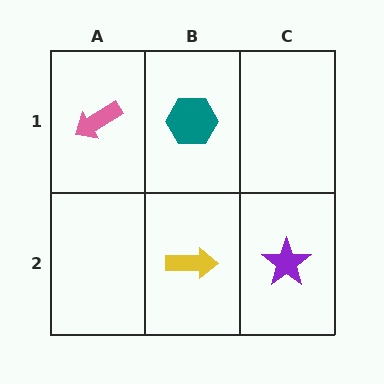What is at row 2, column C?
A purple star.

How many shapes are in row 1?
2 shapes.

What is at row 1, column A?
A pink arrow.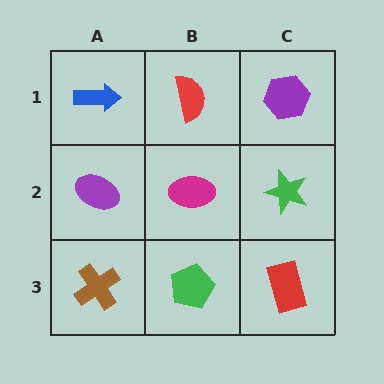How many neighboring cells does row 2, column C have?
3.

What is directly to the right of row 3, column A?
A green pentagon.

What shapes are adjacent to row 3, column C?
A green star (row 2, column C), a green pentagon (row 3, column B).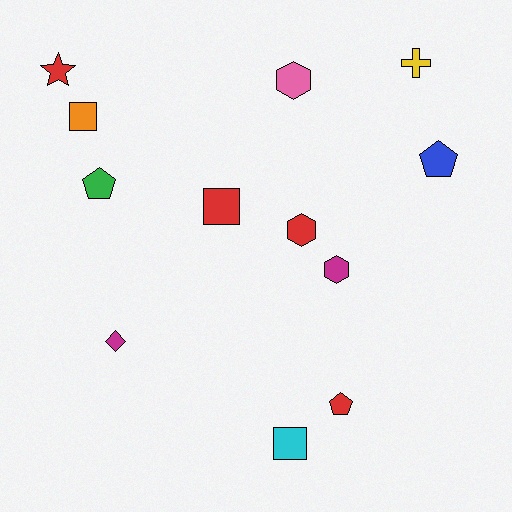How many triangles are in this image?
There are no triangles.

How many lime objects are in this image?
There are no lime objects.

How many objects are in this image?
There are 12 objects.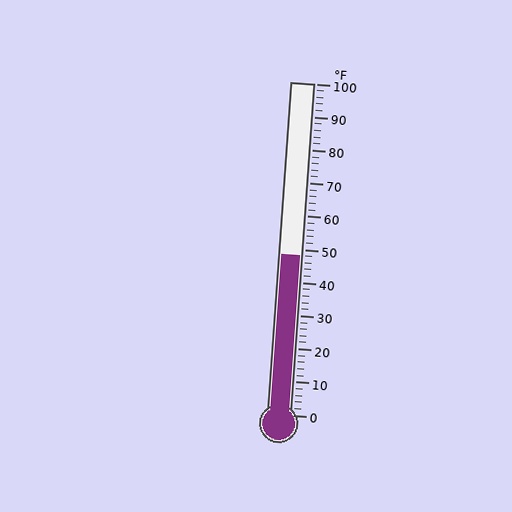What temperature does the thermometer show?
The thermometer shows approximately 48°F.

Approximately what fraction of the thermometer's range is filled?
The thermometer is filled to approximately 50% of its range.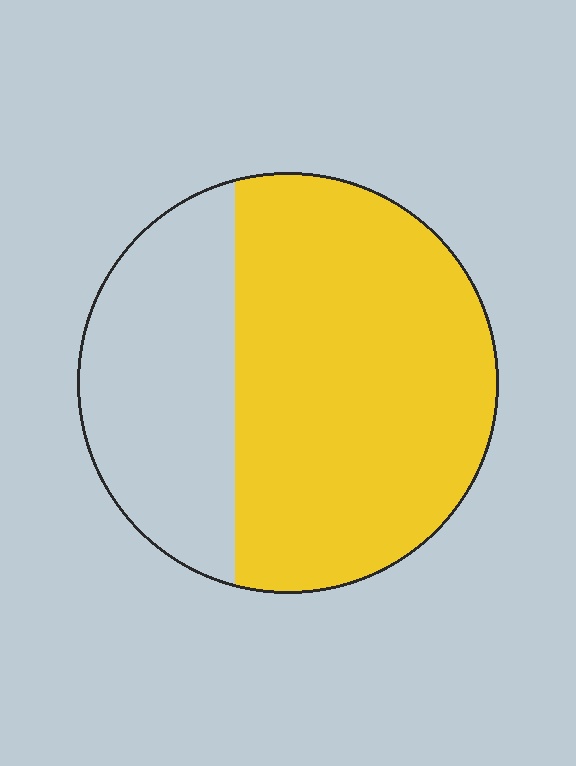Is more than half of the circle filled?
Yes.